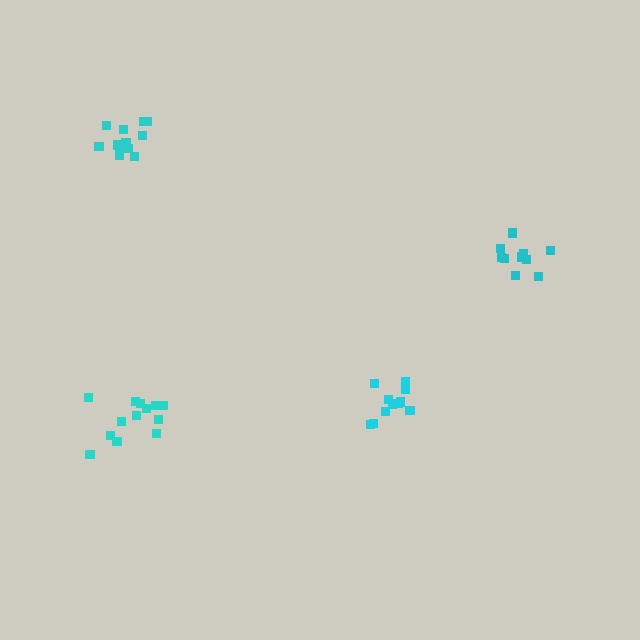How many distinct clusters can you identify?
There are 4 distinct clusters.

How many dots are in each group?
Group 1: 11 dots, Group 2: 11 dots, Group 3: 13 dots, Group 4: 13 dots (48 total).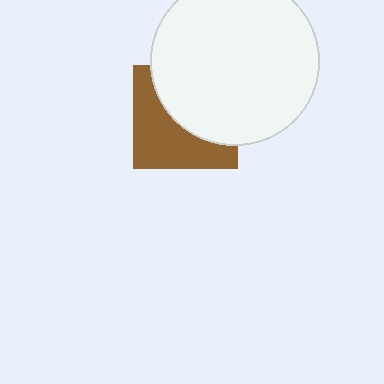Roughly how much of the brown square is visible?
About half of it is visible (roughly 49%).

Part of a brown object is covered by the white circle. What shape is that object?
It is a square.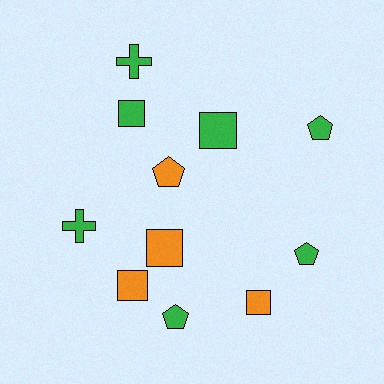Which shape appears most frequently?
Square, with 5 objects.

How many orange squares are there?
There are 3 orange squares.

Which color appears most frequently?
Green, with 7 objects.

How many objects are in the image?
There are 11 objects.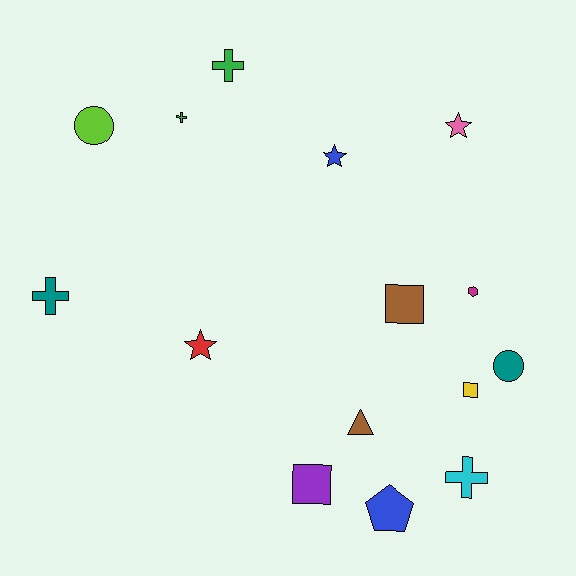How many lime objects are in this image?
There is 1 lime object.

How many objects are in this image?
There are 15 objects.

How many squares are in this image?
There are 3 squares.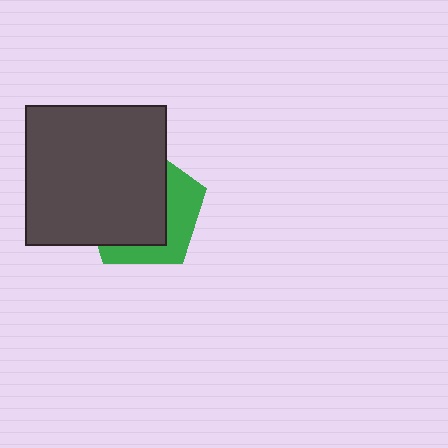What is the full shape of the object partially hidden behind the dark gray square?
The partially hidden object is a green pentagon.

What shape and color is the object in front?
The object in front is a dark gray square.